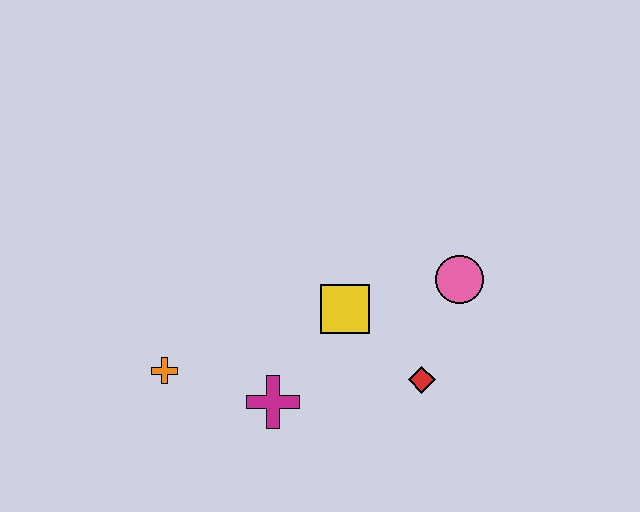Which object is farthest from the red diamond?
The orange cross is farthest from the red diamond.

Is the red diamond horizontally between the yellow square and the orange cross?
No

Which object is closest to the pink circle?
The red diamond is closest to the pink circle.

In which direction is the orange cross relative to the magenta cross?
The orange cross is to the left of the magenta cross.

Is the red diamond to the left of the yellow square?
No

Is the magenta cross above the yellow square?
No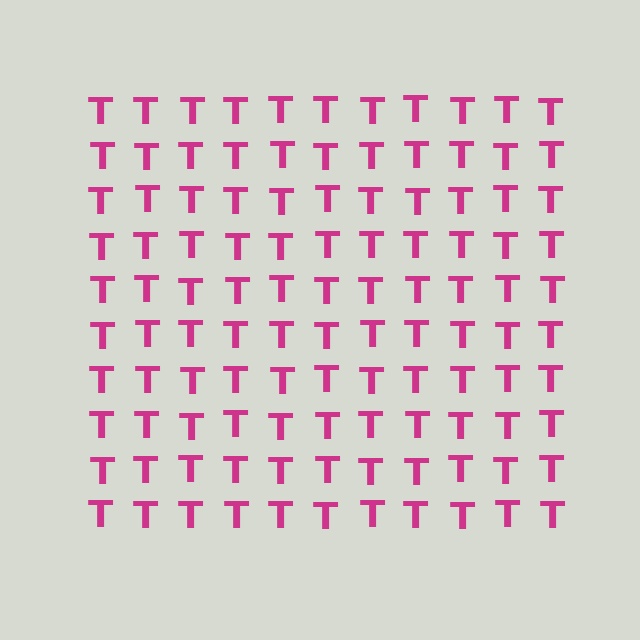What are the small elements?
The small elements are letter T's.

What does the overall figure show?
The overall figure shows a square.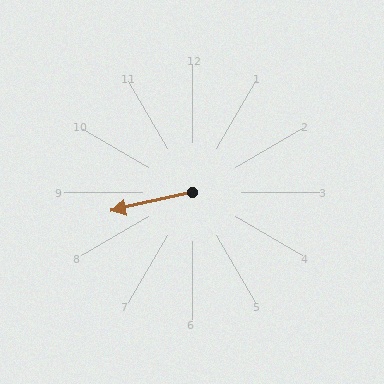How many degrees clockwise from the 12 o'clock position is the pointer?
Approximately 257 degrees.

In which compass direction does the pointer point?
West.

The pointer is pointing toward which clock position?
Roughly 9 o'clock.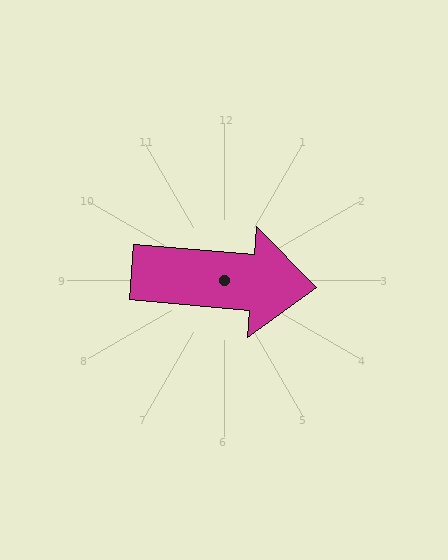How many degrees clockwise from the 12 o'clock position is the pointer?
Approximately 95 degrees.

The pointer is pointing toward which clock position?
Roughly 3 o'clock.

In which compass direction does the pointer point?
East.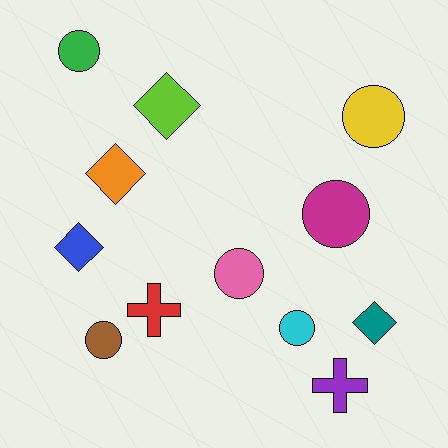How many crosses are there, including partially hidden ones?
There are 2 crosses.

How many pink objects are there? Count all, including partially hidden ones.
There is 1 pink object.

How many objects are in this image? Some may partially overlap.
There are 12 objects.